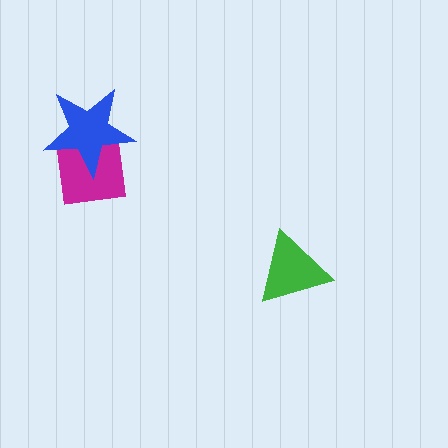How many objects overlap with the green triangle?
0 objects overlap with the green triangle.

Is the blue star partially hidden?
No, no other shape covers it.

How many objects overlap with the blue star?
1 object overlaps with the blue star.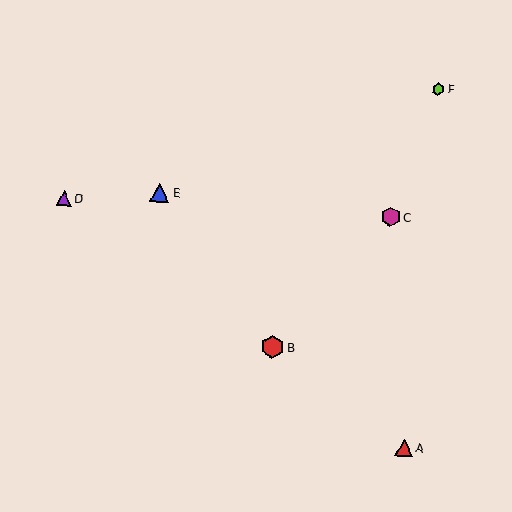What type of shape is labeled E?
Shape E is a blue triangle.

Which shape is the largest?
The red hexagon (labeled B) is the largest.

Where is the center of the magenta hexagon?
The center of the magenta hexagon is at (391, 217).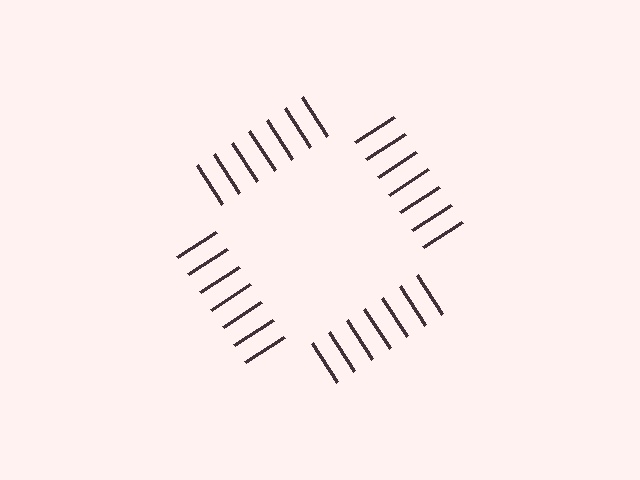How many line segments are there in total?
28 — 7 along each of the 4 edges.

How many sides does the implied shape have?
4 sides — the line-ends trace a square.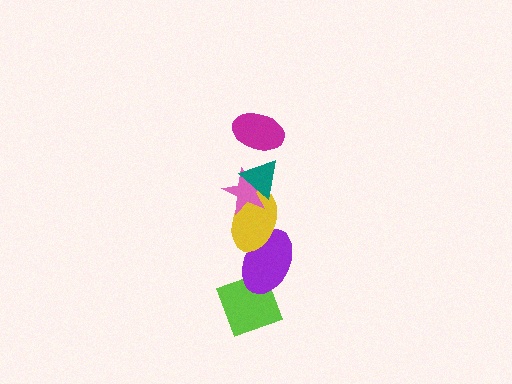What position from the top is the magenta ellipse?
The magenta ellipse is 1st from the top.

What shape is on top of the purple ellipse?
The yellow ellipse is on top of the purple ellipse.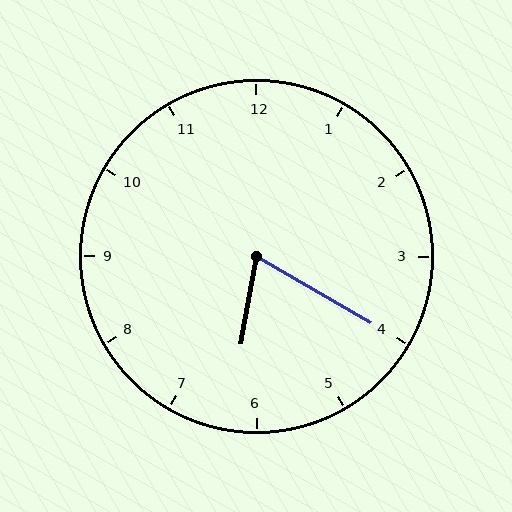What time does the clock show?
6:20.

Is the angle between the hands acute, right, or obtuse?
It is acute.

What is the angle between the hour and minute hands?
Approximately 70 degrees.